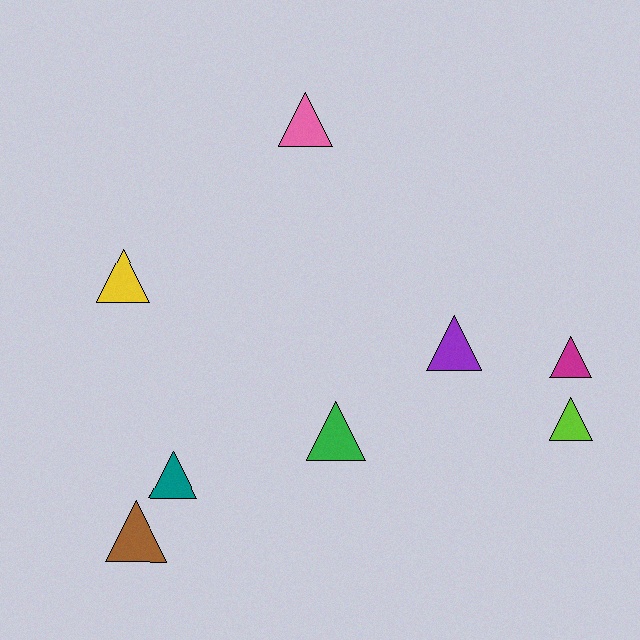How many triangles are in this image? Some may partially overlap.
There are 8 triangles.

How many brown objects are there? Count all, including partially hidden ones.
There is 1 brown object.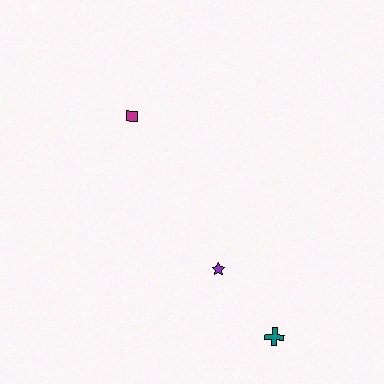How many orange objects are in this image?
There are no orange objects.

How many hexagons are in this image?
There are no hexagons.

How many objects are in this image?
There are 3 objects.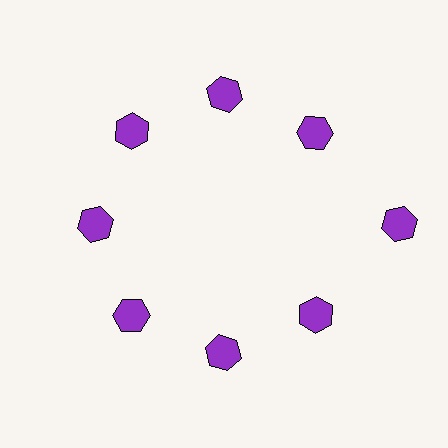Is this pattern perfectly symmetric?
No. The 8 purple hexagons are arranged in a ring, but one element near the 3 o'clock position is pushed outward from the center, breaking the 8-fold rotational symmetry.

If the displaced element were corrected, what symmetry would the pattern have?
It would have 8-fold rotational symmetry — the pattern would map onto itself every 45 degrees.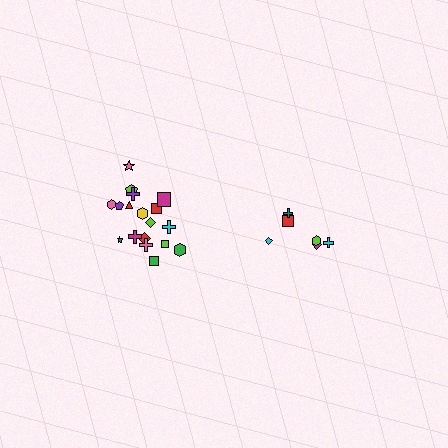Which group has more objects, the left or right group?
The left group.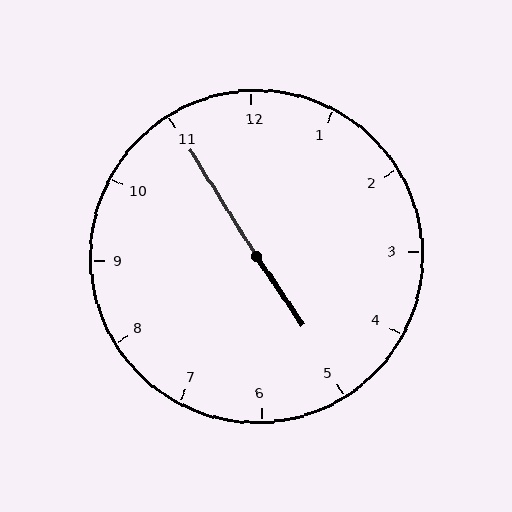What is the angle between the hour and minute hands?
Approximately 178 degrees.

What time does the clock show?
4:55.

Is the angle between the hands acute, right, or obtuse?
It is obtuse.